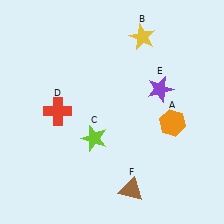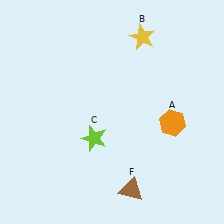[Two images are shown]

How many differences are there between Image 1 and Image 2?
There are 2 differences between the two images.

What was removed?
The purple star (E), the red cross (D) were removed in Image 2.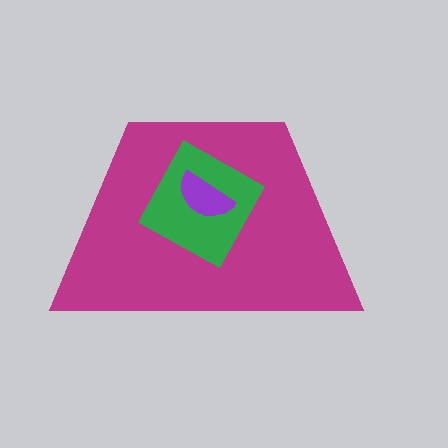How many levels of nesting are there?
3.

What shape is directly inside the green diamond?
The purple semicircle.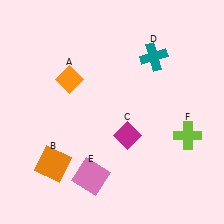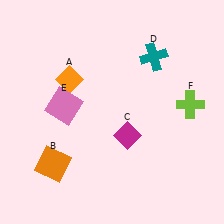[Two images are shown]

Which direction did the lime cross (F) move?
The lime cross (F) moved up.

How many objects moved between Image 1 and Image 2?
2 objects moved between the two images.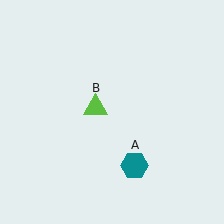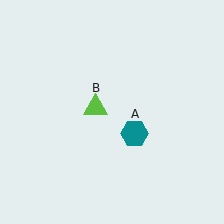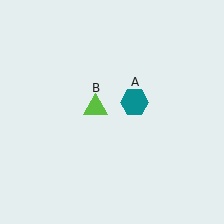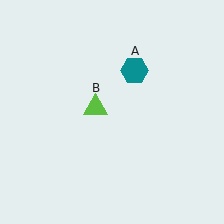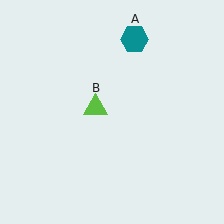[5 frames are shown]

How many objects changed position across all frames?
1 object changed position: teal hexagon (object A).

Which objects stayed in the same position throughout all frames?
Lime triangle (object B) remained stationary.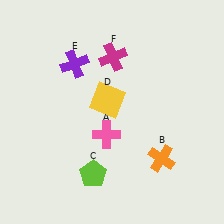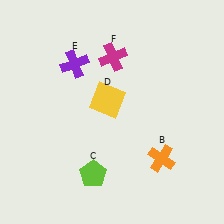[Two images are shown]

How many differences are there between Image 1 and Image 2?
There is 1 difference between the two images.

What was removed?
The pink cross (A) was removed in Image 2.